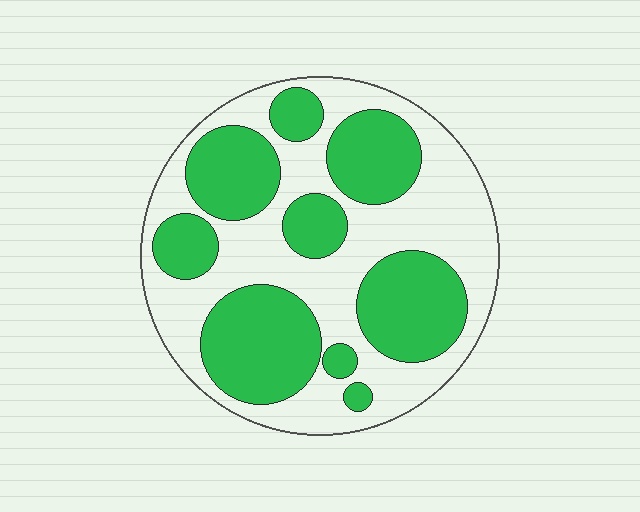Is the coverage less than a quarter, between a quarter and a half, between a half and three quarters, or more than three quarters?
Between a quarter and a half.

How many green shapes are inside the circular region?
9.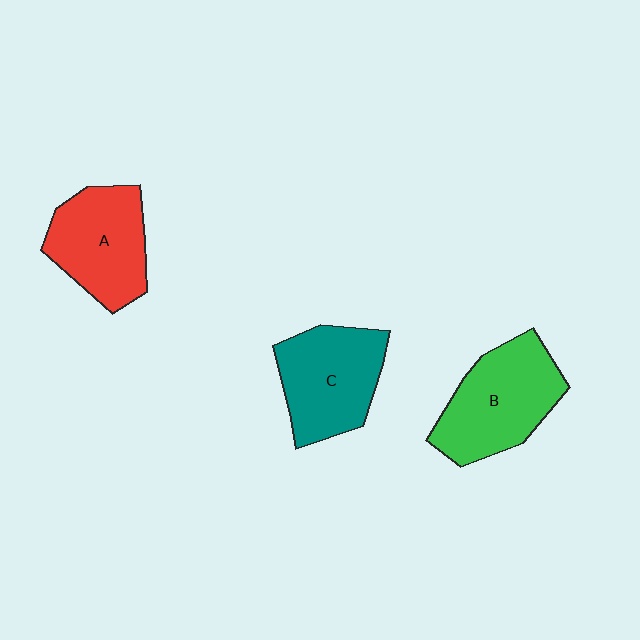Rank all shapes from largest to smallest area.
From largest to smallest: B (green), C (teal), A (red).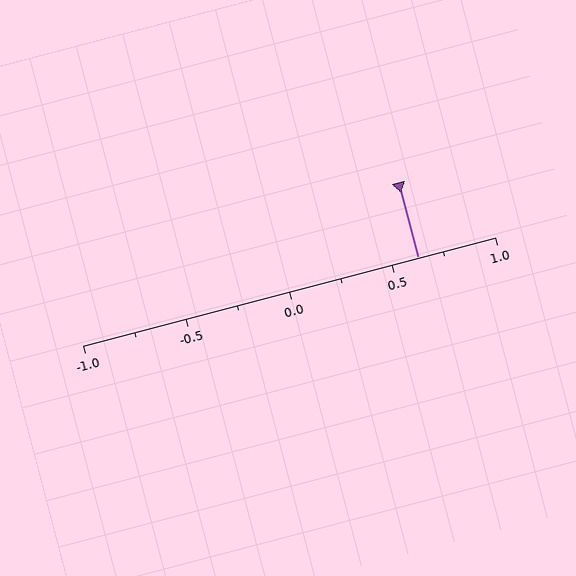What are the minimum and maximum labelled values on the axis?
The axis runs from -1.0 to 1.0.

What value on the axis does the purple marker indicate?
The marker indicates approximately 0.62.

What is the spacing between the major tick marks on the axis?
The major ticks are spaced 0.5 apart.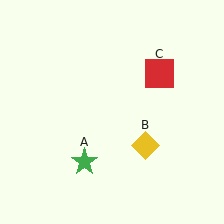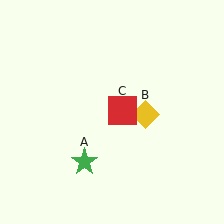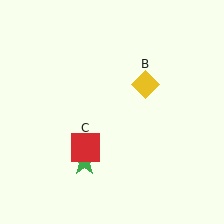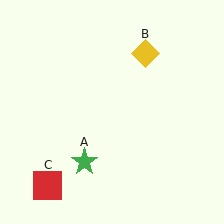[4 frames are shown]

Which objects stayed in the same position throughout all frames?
Green star (object A) remained stationary.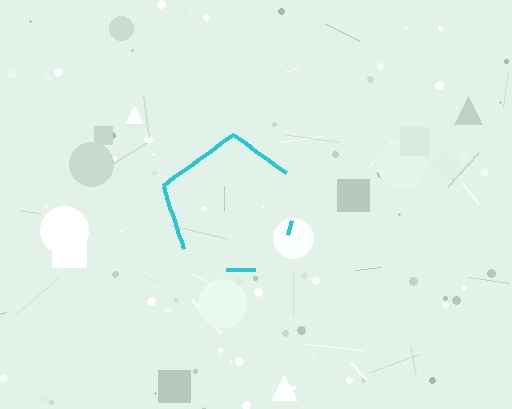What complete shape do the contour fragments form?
The contour fragments form a pentagon.